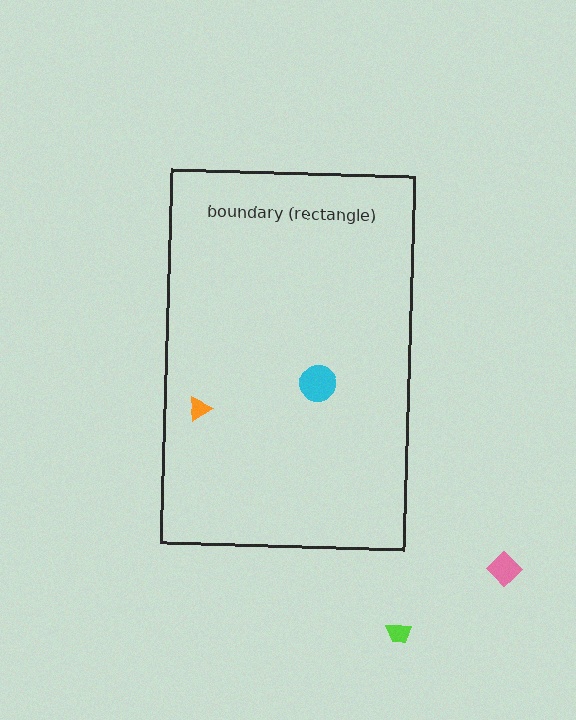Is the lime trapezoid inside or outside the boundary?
Outside.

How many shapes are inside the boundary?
2 inside, 2 outside.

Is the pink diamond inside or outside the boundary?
Outside.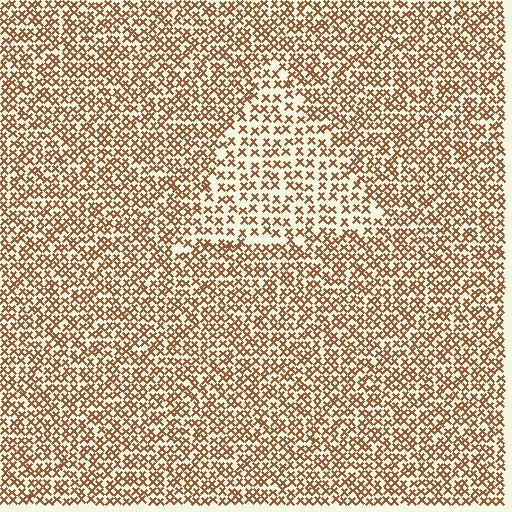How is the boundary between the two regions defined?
The boundary is defined by a change in element density (approximately 1.7x ratio). All elements are the same color, size, and shape.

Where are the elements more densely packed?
The elements are more densely packed outside the triangle boundary.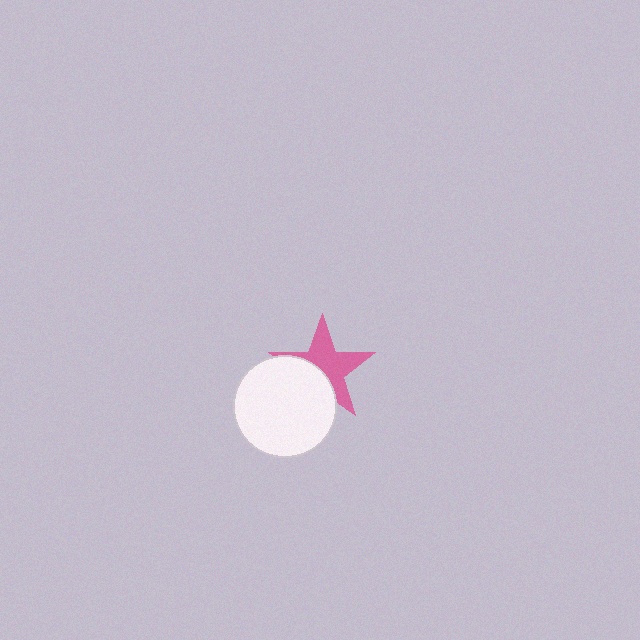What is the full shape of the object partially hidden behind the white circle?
The partially hidden object is a pink star.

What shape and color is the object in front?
The object in front is a white circle.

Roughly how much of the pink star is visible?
About half of it is visible (roughly 60%).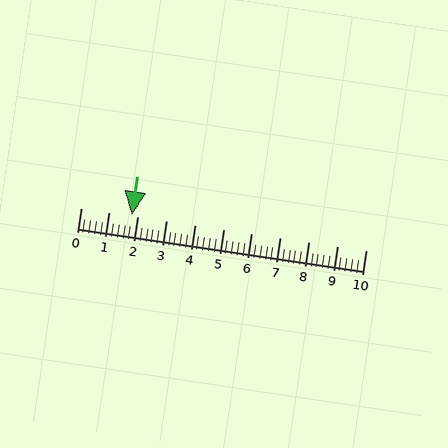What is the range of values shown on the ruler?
The ruler shows values from 0 to 10.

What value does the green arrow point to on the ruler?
The green arrow points to approximately 1.8.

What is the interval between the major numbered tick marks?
The major tick marks are spaced 1 units apart.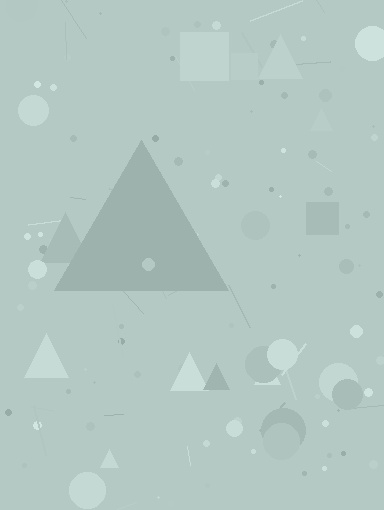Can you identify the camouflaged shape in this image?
The camouflaged shape is a triangle.